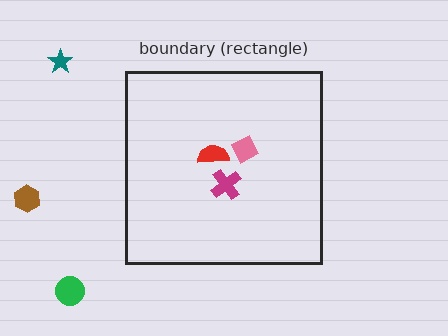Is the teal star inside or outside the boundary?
Outside.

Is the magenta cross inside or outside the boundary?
Inside.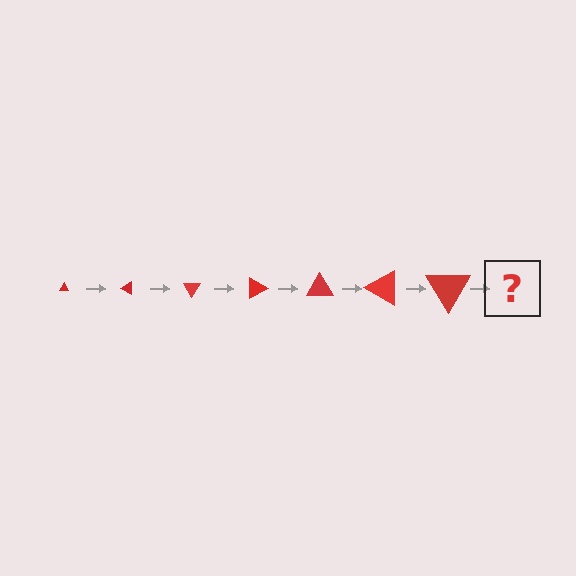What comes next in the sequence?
The next element should be a triangle, larger than the previous one and rotated 210 degrees from the start.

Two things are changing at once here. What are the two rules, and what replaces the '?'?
The two rules are that the triangle grows larger each step and it rotates 30 degrees each step. The '?' should be a triangle, larger than the previous one and rotated 210 degrees from the start.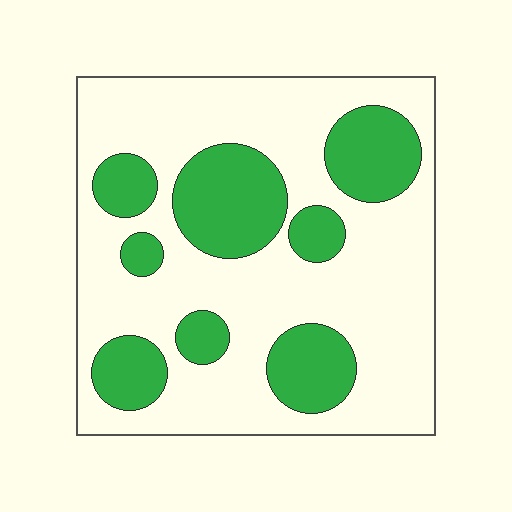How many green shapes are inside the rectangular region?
8.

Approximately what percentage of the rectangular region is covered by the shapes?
Approximately 30%.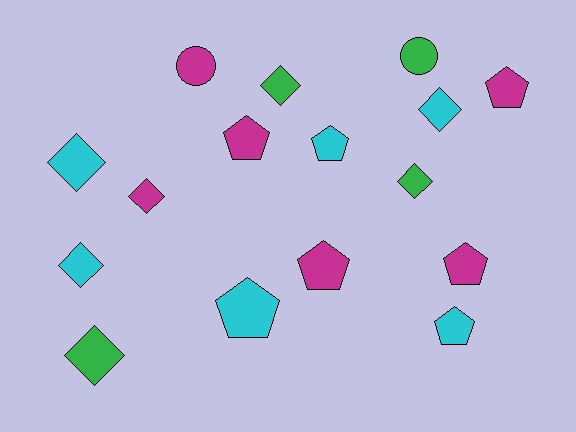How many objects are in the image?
There are 16 objects.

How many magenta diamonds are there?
There is 1 magenta diamond.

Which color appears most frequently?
Magenta, with 6 objects.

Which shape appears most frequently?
Diamond, with 7 objects.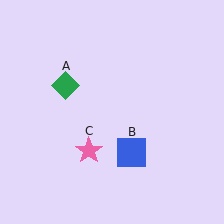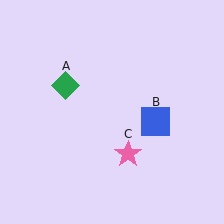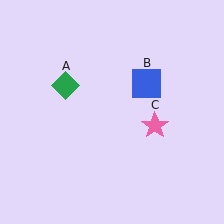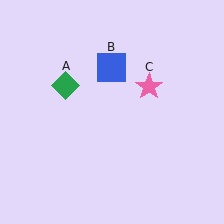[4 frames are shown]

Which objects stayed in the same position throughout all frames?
Green diamond (object A) remained stationary.